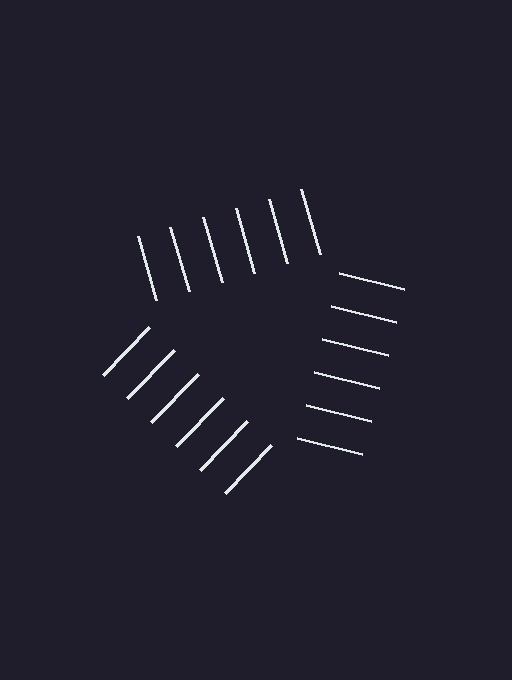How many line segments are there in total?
18 — 6 along each of the 3 edges.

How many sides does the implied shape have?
3 sides — the line-ends trace a triangle.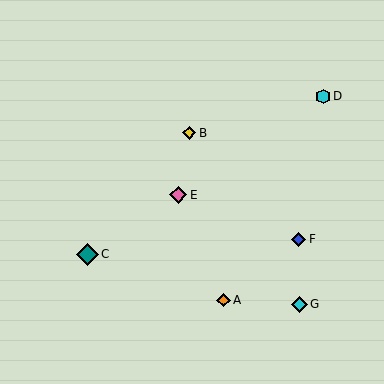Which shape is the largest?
The teal diamond (labeled C) is the largest.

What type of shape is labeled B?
Shape B is a yellow diamond.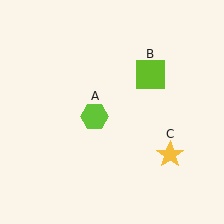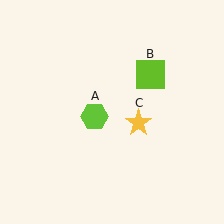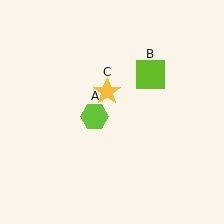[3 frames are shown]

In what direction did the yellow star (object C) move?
The yellow star (object C) moved up and to the left.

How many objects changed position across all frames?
1 object changed position: yellow star (object C).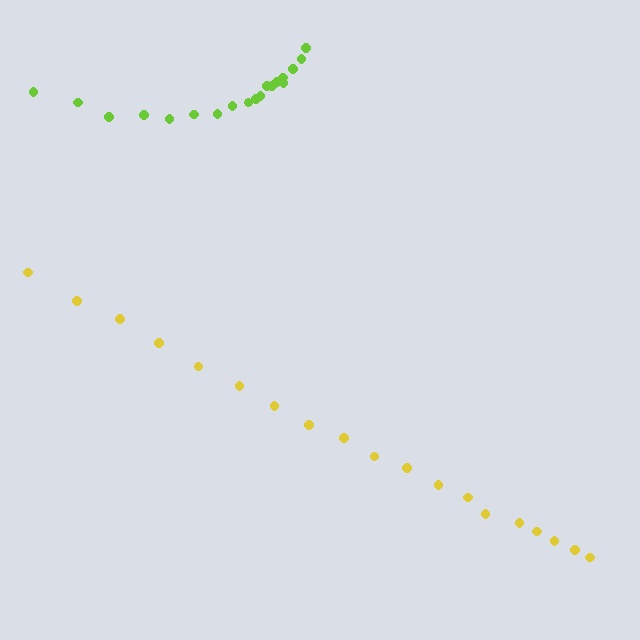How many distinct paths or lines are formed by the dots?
There are 2 distinct paths.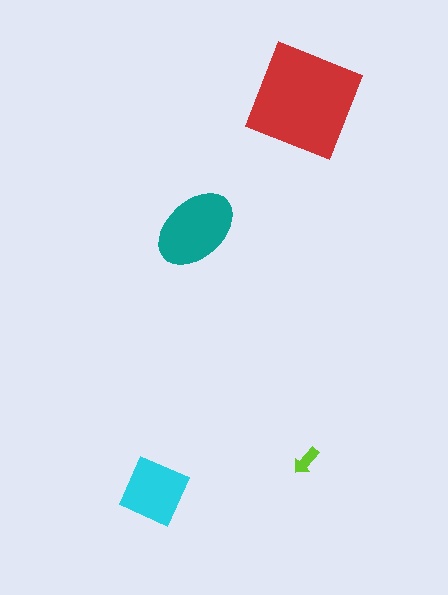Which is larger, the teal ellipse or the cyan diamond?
The teal ellipse.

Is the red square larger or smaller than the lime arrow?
Larger.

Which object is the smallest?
The lime arrow.